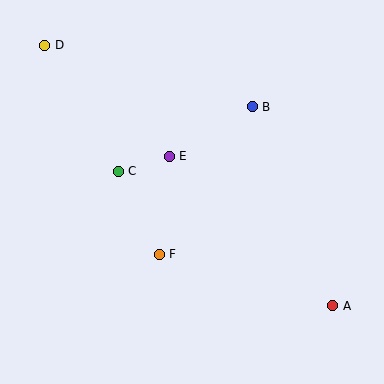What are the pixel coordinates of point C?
Point C is at (118, 171).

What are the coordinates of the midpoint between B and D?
The midpoint between B and D is at (149, 76).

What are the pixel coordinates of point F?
Point F is at (159, 254).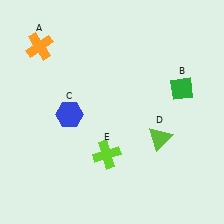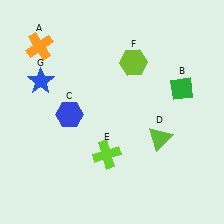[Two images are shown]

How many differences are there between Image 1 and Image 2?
There are 2 differences between the two images.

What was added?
A lime hexagon (F), a blue star (G) were added in Image 2.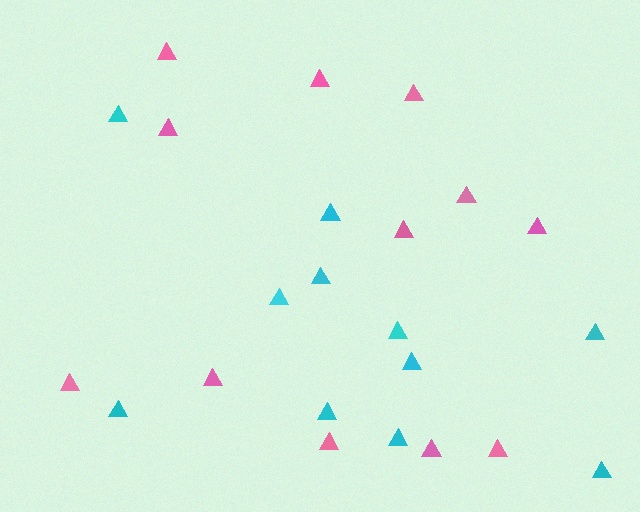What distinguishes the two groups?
There are 2 groups: one group of pink triangles (12) and one group of cyan triangles (11).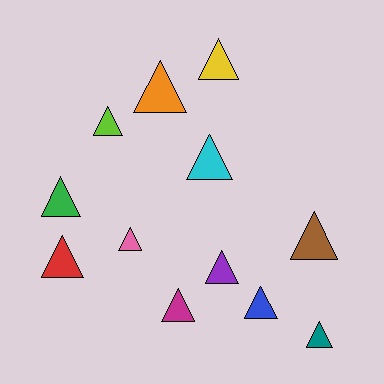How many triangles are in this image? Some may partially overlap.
There are 12 triangles.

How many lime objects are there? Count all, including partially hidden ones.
There is 1 lime object.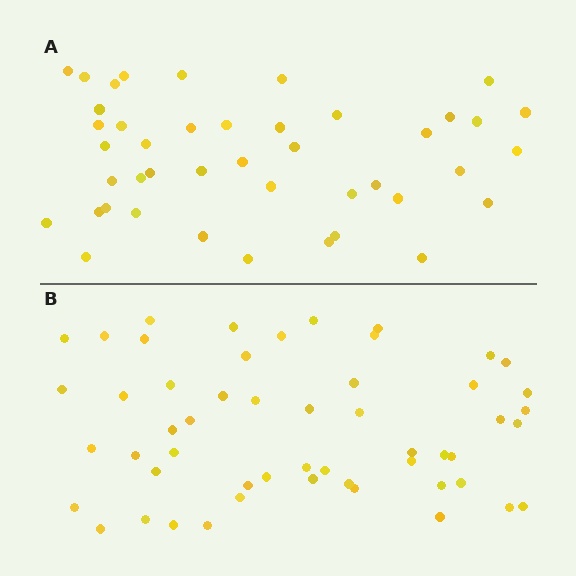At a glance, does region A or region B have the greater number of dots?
Region B (the bottom region) has more dots.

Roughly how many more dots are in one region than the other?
Region B has roughly 10 or so more dots than region A.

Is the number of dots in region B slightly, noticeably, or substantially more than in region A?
Region B has only slightly more — the two regions are fairly close. The ratio is roughly 1.2 to 1.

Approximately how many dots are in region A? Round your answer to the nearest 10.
About 40 dots. (The exact count is 43, which rounds to 40.)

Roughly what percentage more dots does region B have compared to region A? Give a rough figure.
About 25% more.